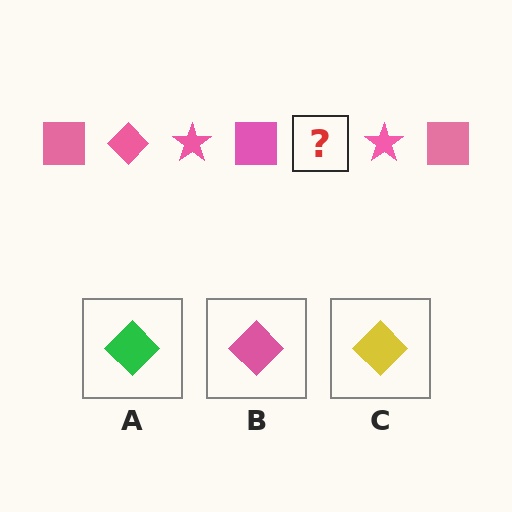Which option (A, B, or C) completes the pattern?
B.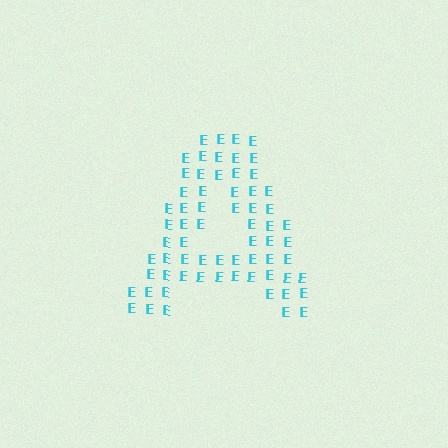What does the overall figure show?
The overall figure shows the letter A.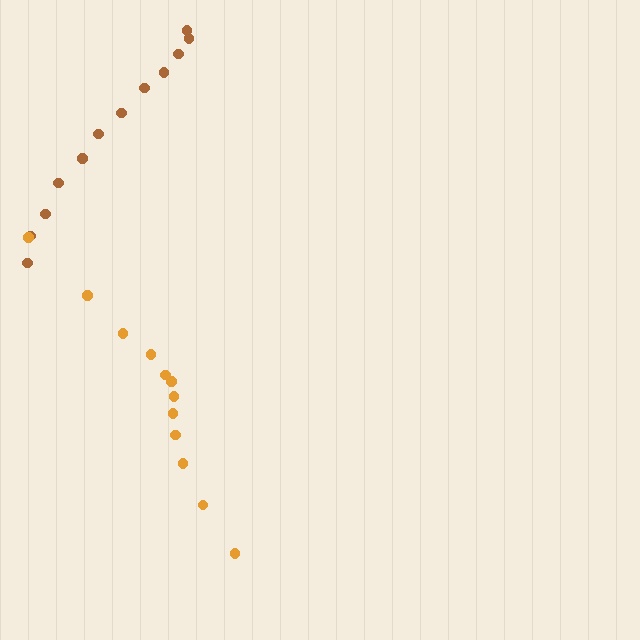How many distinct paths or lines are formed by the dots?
There are 2 distinct paths.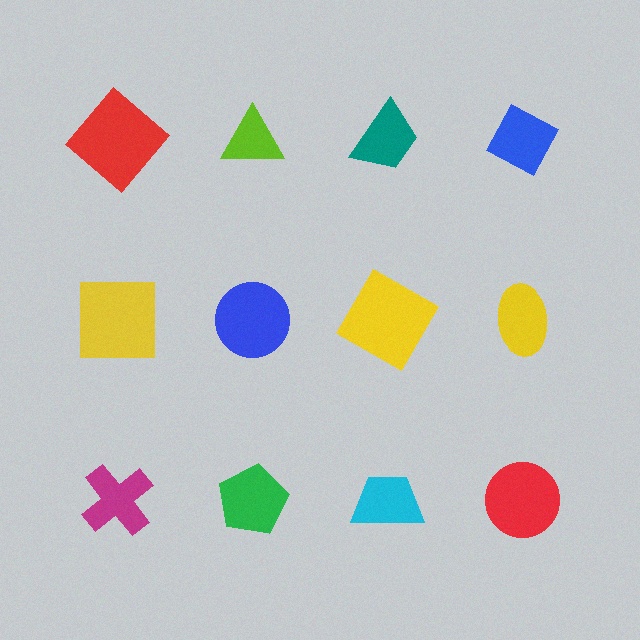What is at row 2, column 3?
A yellow square.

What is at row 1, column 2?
A lime triangle.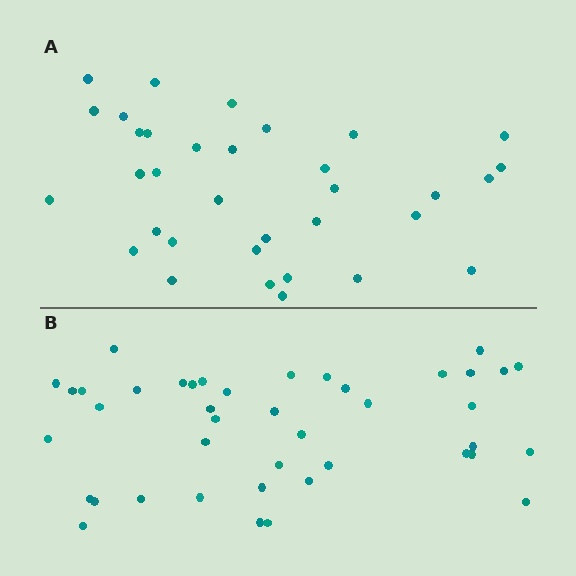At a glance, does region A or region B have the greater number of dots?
Region B (the bottom region) has more dots.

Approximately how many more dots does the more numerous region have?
Region B has roughly 8 or so more dots than region A.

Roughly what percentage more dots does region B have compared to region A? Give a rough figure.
About 25% more.